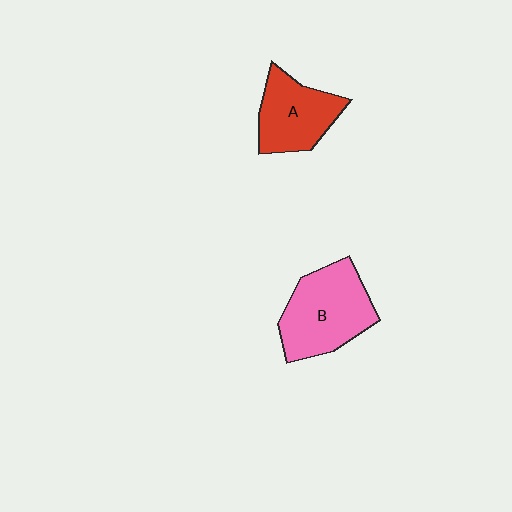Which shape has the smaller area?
Shape A (red).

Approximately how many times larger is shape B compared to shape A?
Approximately 1.3 times.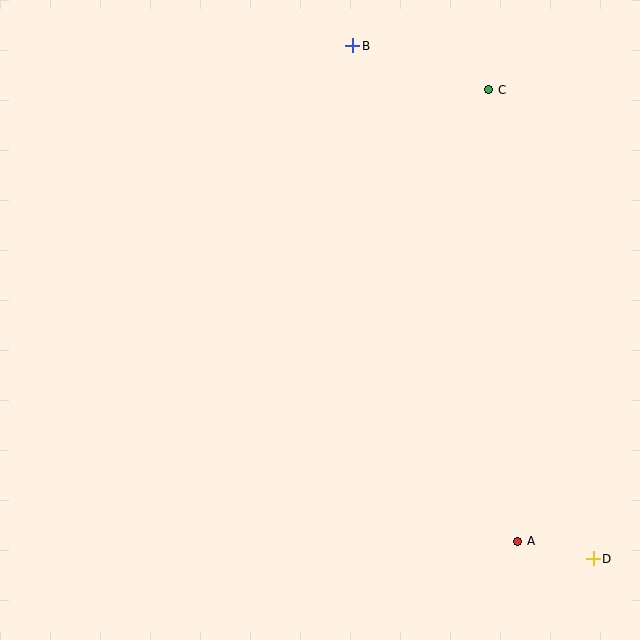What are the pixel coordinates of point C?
Point C is at (489, 90).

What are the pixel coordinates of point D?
Point D is at (593, 559).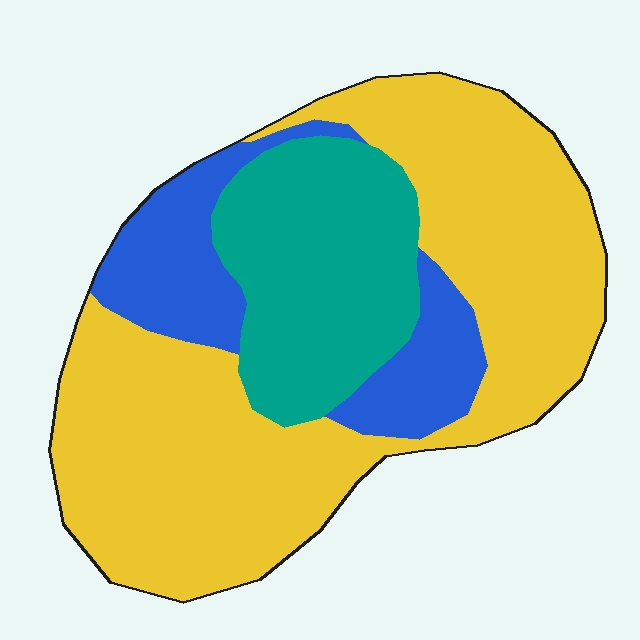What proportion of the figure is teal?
Teal covers roughly 25% of the figure.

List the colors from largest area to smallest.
From largest to smallest: yellow, teal, blue.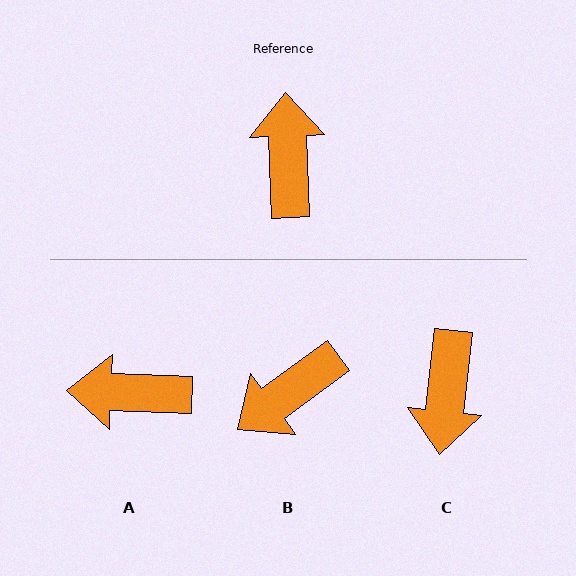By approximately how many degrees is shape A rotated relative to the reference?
Approximately 86 degrees counter-clockwise.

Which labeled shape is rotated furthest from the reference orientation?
C, about 171 degrees away.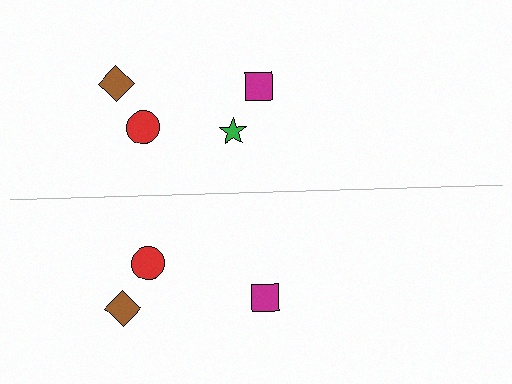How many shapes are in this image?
There are 7 shapes in this image.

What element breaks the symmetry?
A green star is missing from the bottom side.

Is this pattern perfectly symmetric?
No, the pattern is not perfectly symmetric. A green star is missing from the bottom side.